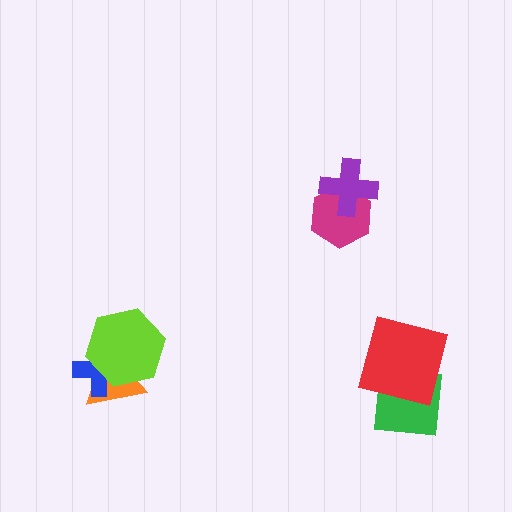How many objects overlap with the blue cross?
2 objects overlap with the blue cross.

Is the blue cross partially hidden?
Yes, it is partially covered by another shape.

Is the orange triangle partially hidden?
Yes, it is partially covered by another shape.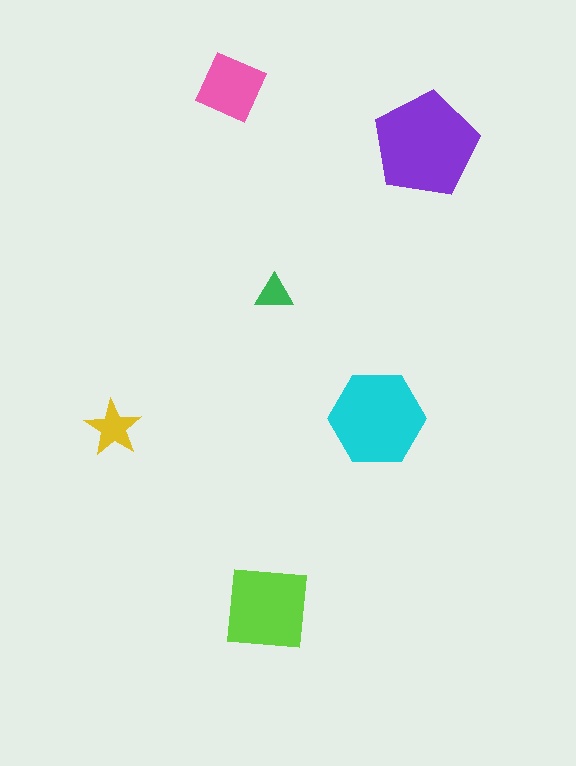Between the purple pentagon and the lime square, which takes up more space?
The purple pentagon.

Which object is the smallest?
The green triangle.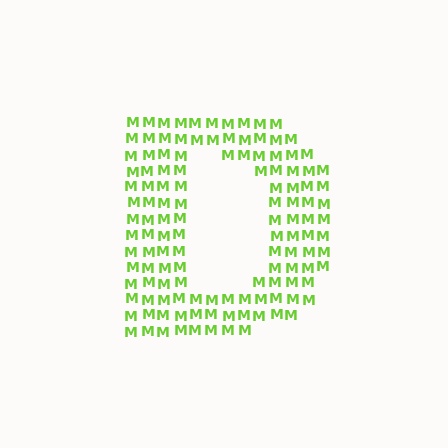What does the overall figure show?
The overall figure shows the letter D.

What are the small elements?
The small elements are letter M's.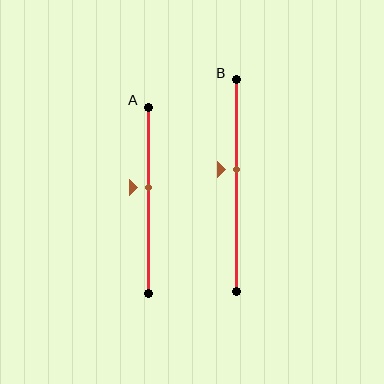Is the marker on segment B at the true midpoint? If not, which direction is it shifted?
No, the marker on segment B is shifted upward by about 8% of the segment length.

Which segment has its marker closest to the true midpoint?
Segment A has its marker closest to the true midpoint.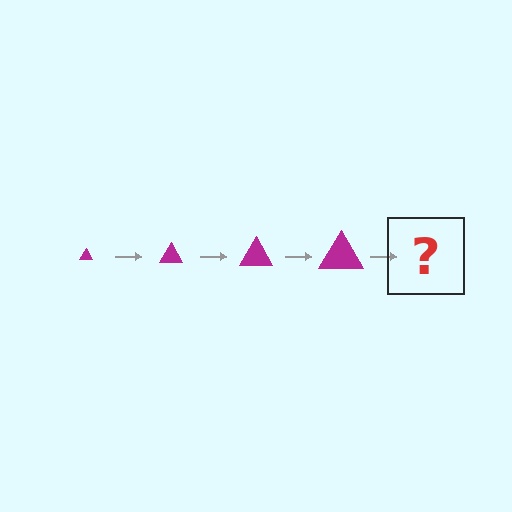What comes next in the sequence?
The next element should be a magenta triangle, larger than the previous one.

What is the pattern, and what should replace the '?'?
The pattern is that the triangle gets progressively larger each step. The '?' should be a magenta triangle, larger than the previous one.